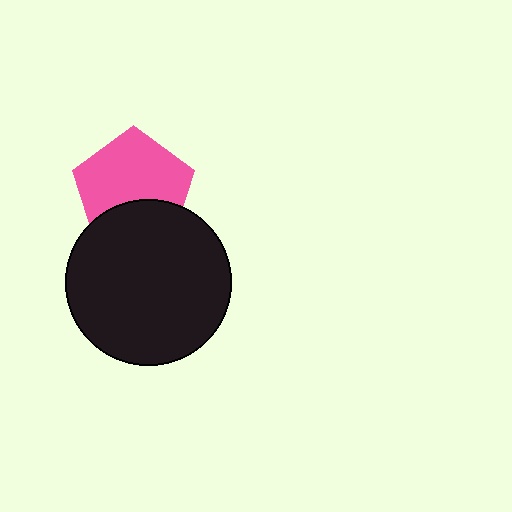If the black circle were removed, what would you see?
You would see the complete pink pentagon.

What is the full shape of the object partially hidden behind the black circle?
The partially hidden object is a pink pentagon.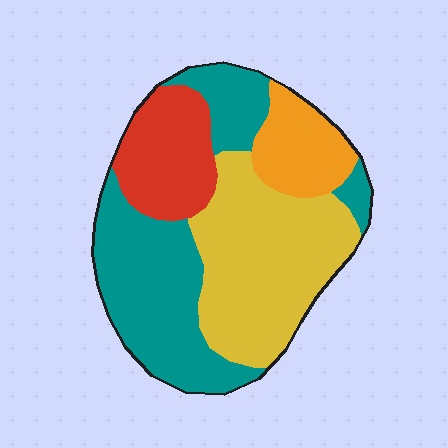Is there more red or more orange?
Red.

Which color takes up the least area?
Orange, at roughly 10%.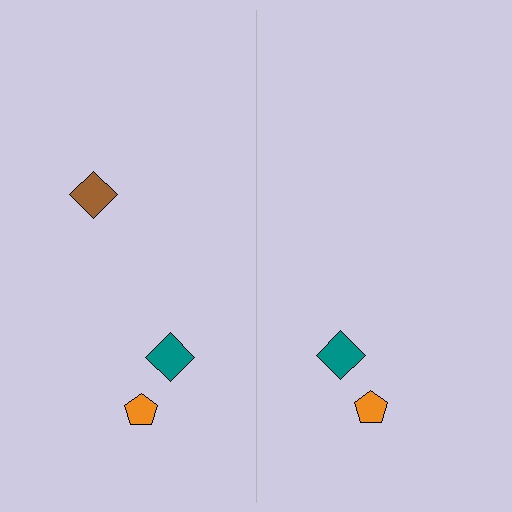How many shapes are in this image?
There are 5 shapes in this image.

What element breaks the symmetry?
A brown diamond is missing from the right side.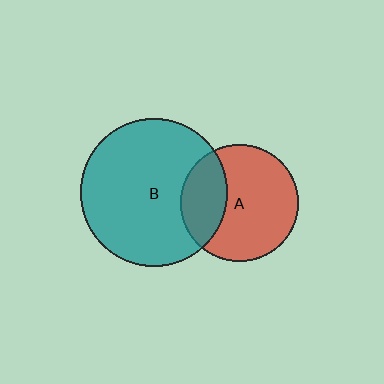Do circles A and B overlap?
Yes.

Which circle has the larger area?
Circle B (teal).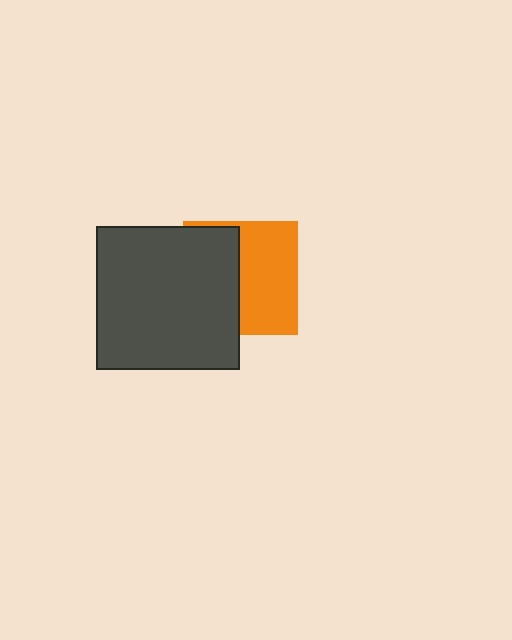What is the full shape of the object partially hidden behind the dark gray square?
The partially hidden object is an orange square.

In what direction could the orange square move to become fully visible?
The orange square could move right. That would shift it out from behind the dark gray square entirely.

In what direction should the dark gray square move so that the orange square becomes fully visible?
The dark gray square should move left. That is the shortest direction to clear the overlap and leave the orange square fully visible.